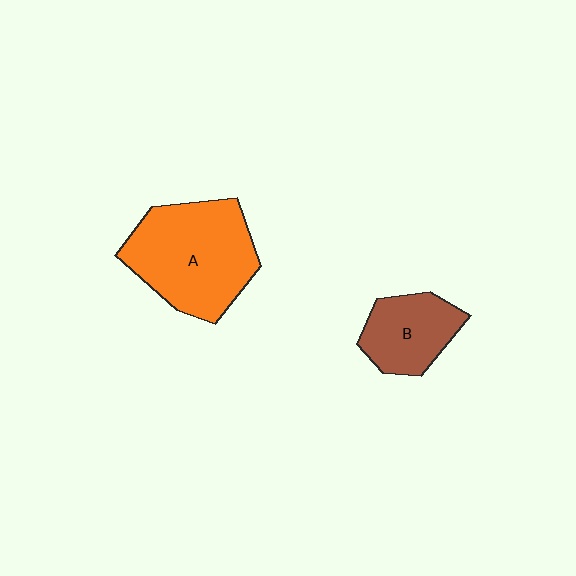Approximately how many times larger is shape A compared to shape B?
Approximately 1.9 times.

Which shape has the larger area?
Shape A (orange).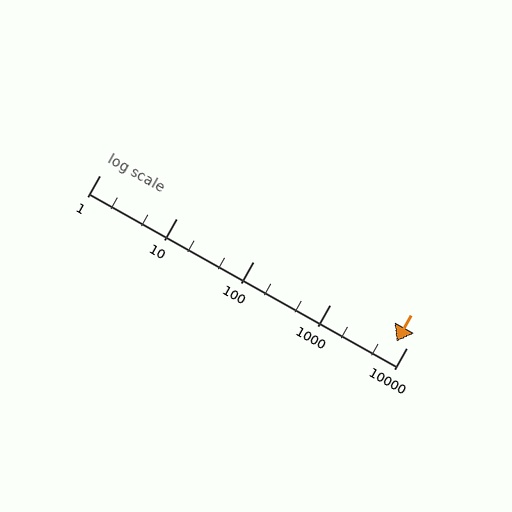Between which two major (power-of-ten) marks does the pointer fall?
The pointer is between 1000 and 10000.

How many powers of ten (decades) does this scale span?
The scale spans 4 decades, from 1 to 10000.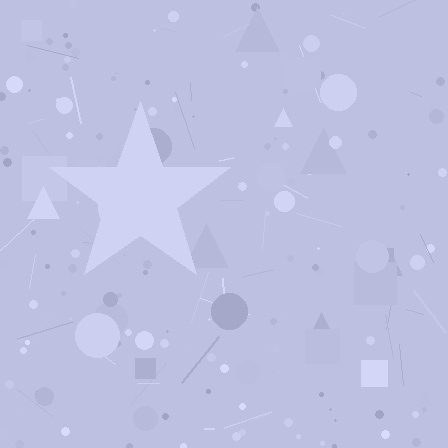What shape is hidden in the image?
A star is hidden in the image.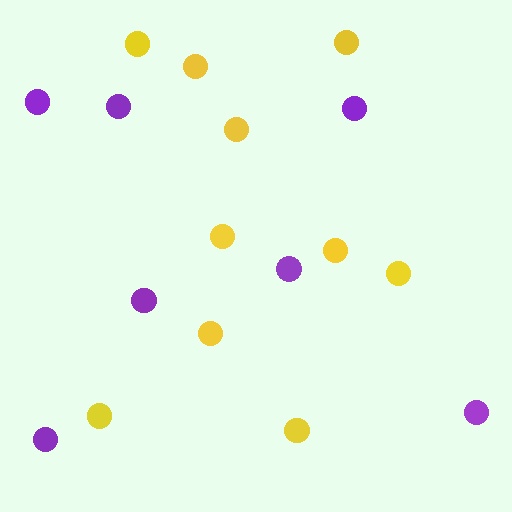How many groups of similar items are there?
There are 2 groups: one group of yellow circles (10) and one group of purple circles (7).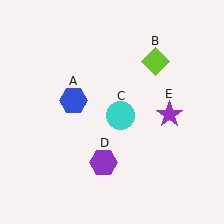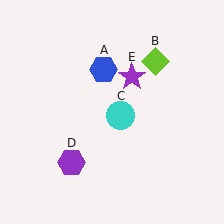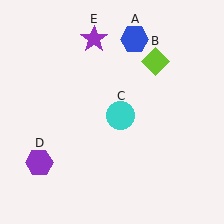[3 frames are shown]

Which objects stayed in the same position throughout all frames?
Lime diamond (object B) and cyan circle (object C) remained stationary.